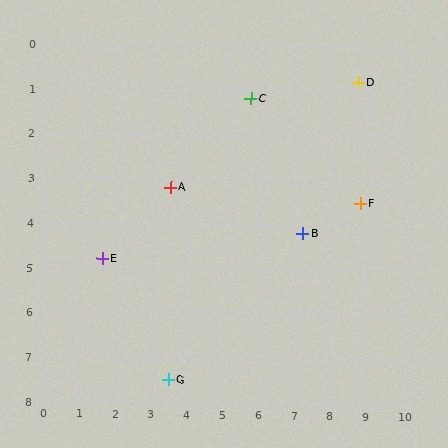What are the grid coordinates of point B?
Point B is at approximately (7.2, 4.2).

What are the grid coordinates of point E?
Point E is at approximately (1.6, 4.8).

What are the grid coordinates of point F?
Point F is at approximately (8.8, 3.5).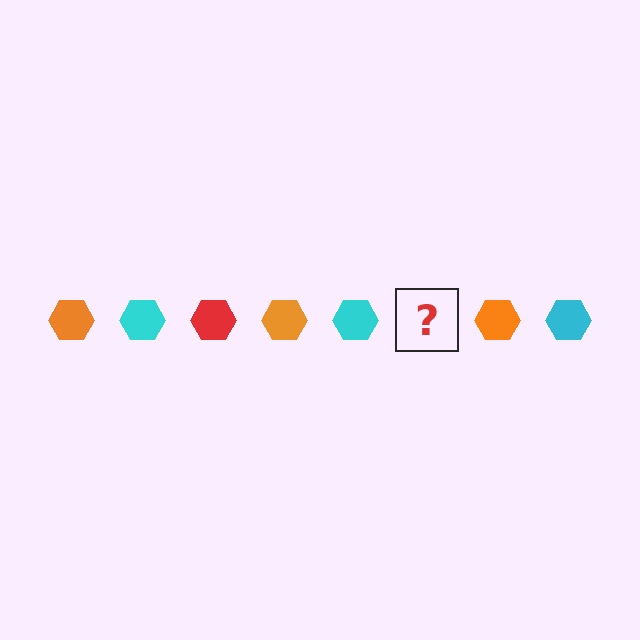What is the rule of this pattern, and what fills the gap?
The rule is that the pattern cycles through orange, cyan, red hexagons. The gap should be filled with a red hexagon.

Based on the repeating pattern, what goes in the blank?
The blank should be a red hexagon.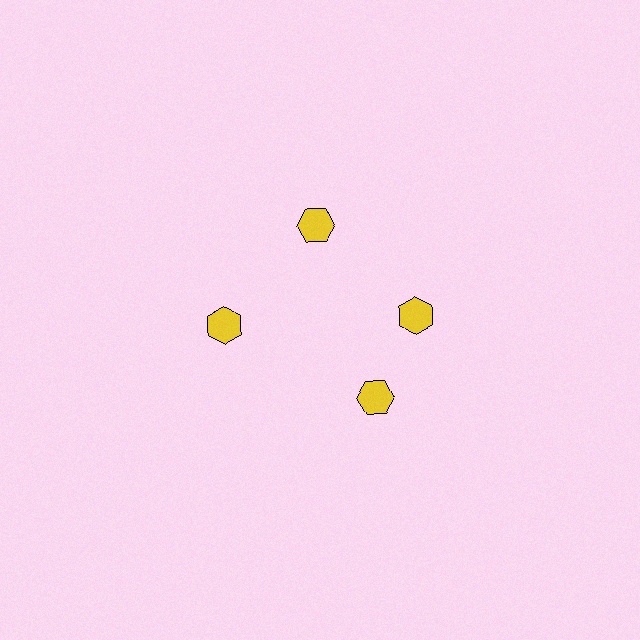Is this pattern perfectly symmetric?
No. The 4 yellow hexagons are arranged in a ring, but one element near the 6 o'clock position is rotated out of alignment along the ring, breaking the 4-fold rotational symmetry.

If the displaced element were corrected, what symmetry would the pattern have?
It would have 4-fold rotational symmetry — the pattern would map onto itself every 90 degrees.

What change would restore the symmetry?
The symmetry would be restored by rotating it back into even spacing with its neighbors so that all 4 hexagons sit at equal angles and equal distance from the center.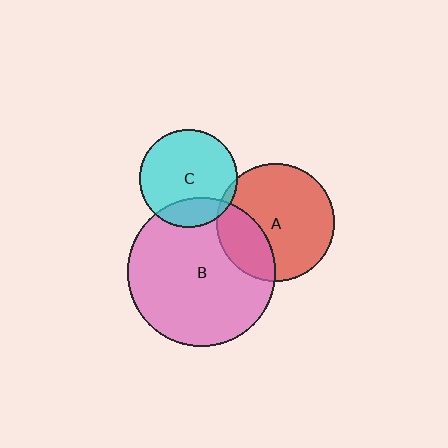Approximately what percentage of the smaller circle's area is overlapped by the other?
Approximately 25%.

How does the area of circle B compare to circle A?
Approximately 1.6 times.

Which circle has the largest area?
Circle B (pink).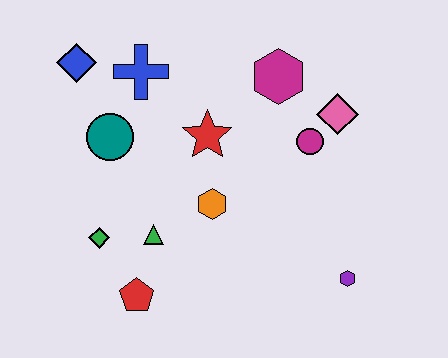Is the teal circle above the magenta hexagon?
No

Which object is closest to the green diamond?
The green triangle is closest to the green diamond.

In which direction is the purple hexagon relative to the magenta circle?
The purple hexagon is below the magenta circle.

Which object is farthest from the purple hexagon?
The blue diamond is farthest from the purple hexagon.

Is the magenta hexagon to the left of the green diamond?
No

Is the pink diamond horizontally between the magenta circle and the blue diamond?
No